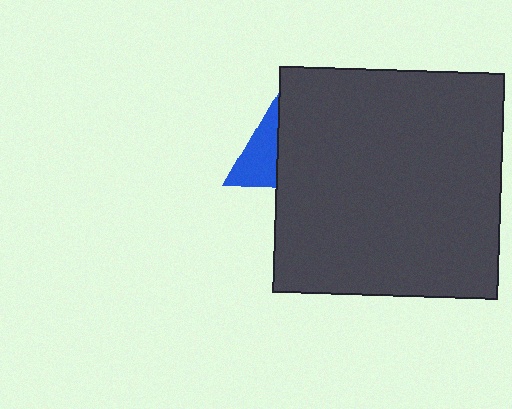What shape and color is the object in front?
The object in front is a dark gray square.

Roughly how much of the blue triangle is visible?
A small part of it is visible (roughly 38%).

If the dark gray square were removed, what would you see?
You would see the complete blue triangle.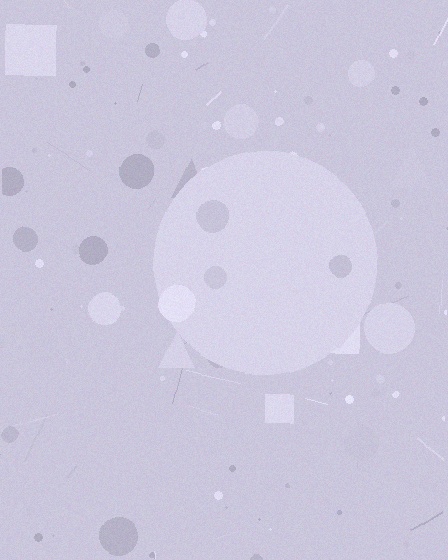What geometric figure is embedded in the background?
A circle is embedded in the background.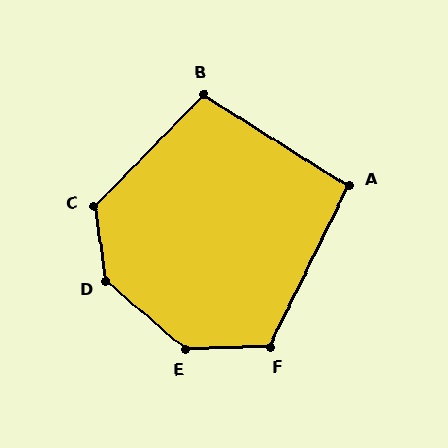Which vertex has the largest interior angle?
D, at approximately 140 degrees.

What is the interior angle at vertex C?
Approximately 127 degrees (obtuse).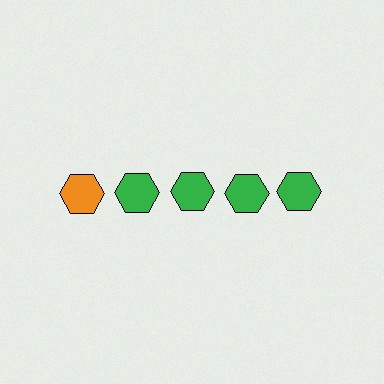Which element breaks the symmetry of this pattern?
The orange hexagon in the top row, leftmost column breaks the symmetry. All other shapes are green hexagons.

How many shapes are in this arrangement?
There are 5 shapes arranged in a grid pattern.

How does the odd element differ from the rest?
It has a different color: orange instead of green.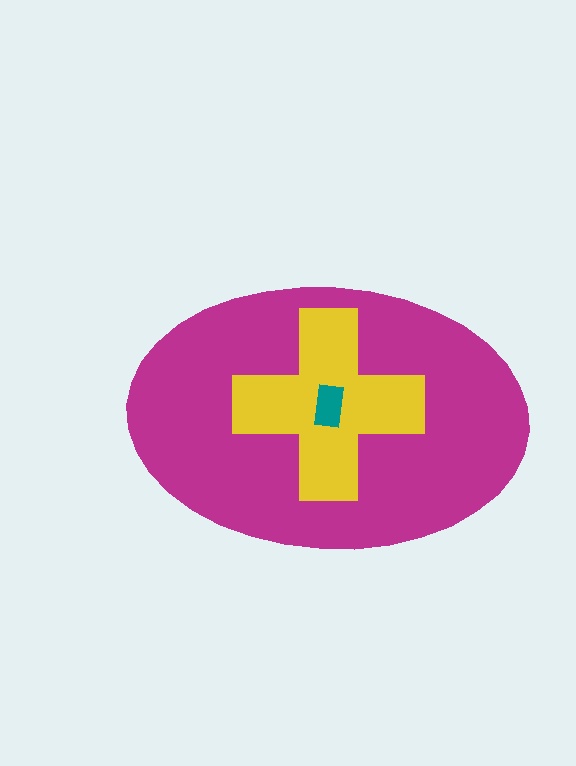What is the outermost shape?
The magenta ellipse.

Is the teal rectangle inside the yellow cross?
Yes.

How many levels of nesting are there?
3.